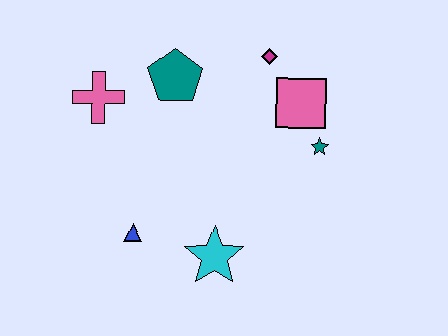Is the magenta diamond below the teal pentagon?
No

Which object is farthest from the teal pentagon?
The cyan star is farthest from the teal pentagon.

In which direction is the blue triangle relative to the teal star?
The blue triangle is to the left of the teal star.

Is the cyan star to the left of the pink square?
Yes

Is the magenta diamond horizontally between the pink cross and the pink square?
Yes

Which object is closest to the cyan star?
The blue triangle is closest to the cyan star.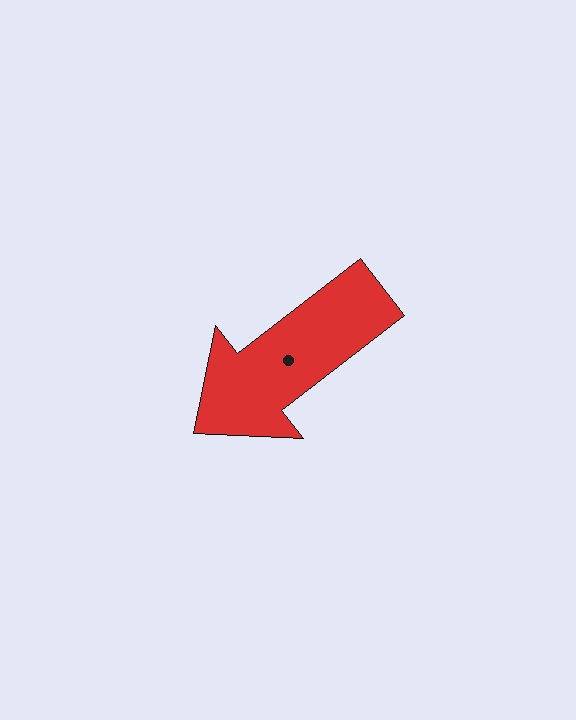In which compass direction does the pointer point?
Southwest.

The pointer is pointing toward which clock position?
Roughly 8 o'clock.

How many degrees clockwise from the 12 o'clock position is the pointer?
Approximately 232 degrees.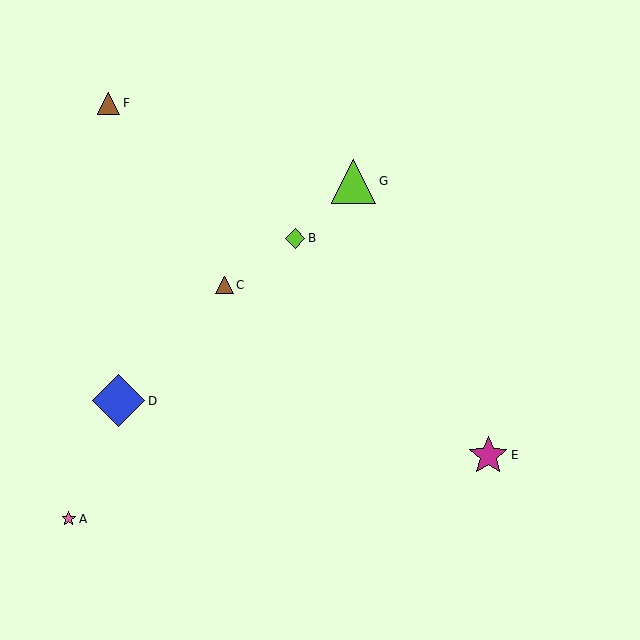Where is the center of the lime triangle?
The center of the lime triangle is at (354, 181).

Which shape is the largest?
The blue diamond (labeled D) is the largest.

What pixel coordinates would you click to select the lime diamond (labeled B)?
Click at (295, 238) to select the lime diamond B.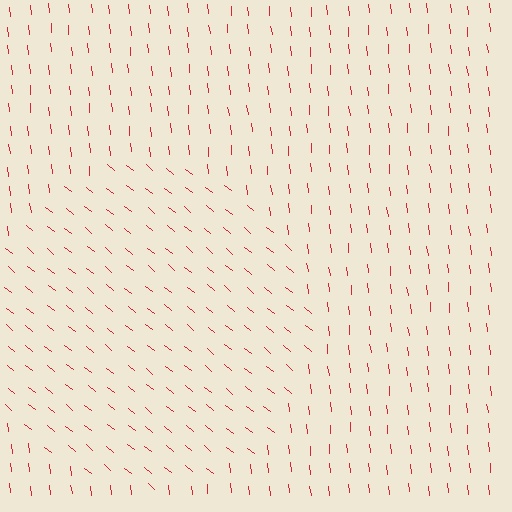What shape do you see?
I see a circle.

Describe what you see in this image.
The image is filled with small red line segments. A circle region in the image has lines oriented differently from the surrounding lines, creating a visible texture boundary.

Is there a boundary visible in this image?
Yes, there is a texture boundary formed by a change in line orientation.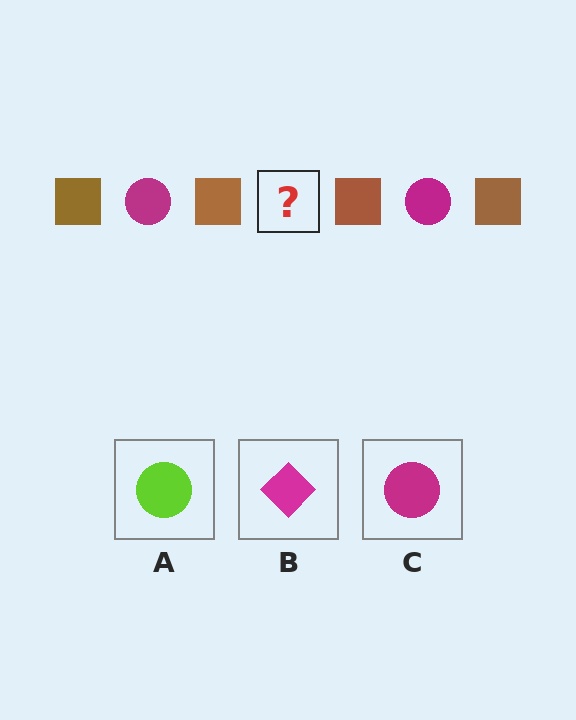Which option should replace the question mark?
Option C.